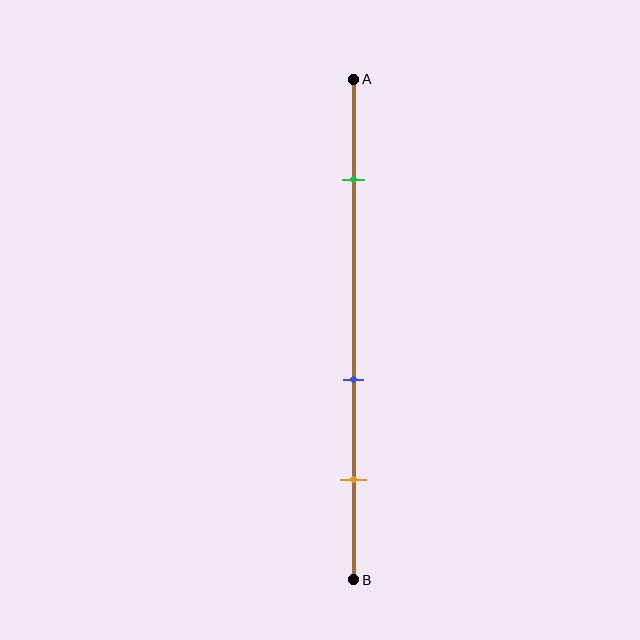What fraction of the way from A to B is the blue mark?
The blue mark is approximately 60% (0.6) of the way from A to B.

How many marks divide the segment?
There are 3 marks dividing the segment.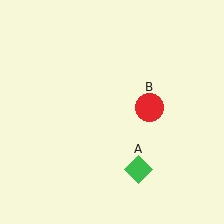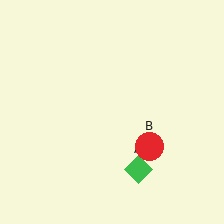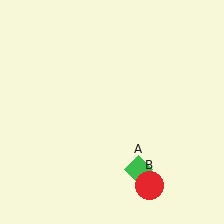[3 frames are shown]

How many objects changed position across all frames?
1 object changed position: red circle (object B).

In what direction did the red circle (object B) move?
The red circle (object B) moved down.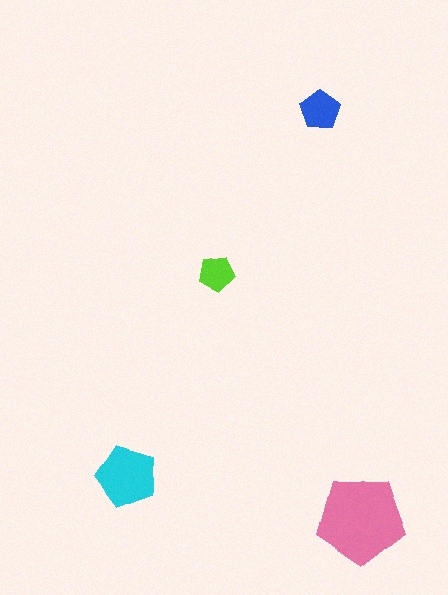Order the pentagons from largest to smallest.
the pink one, the cyan one, the blue one, the lime one.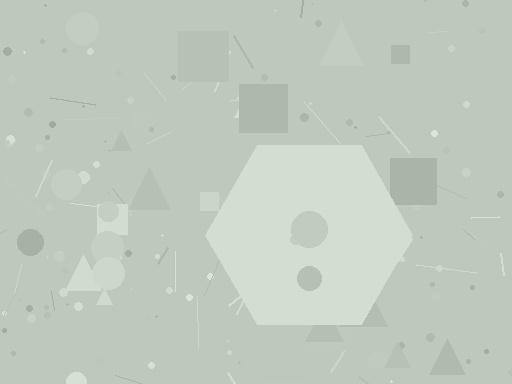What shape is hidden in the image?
A hexagon is hidden in the image.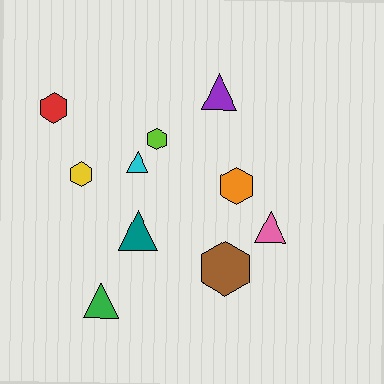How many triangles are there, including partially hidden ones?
There are 5 triangles.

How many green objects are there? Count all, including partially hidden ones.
There is 1 green object.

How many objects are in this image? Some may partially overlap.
There are 10 objects.